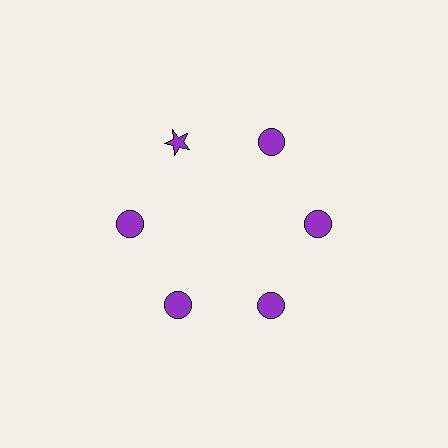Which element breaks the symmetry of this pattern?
The purple star at roughly the 11 o'clock position breaks the symmetry. All other shapes are purple circles.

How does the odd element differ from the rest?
It has a different shape: star instead of circle.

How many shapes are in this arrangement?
There are 6 shapes arranged in a ring pattern.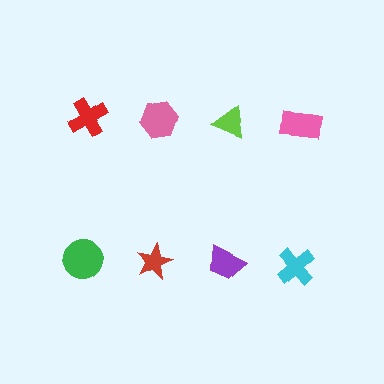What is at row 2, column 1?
A green circle.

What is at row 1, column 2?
A pink hexagon.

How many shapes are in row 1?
4 shapes.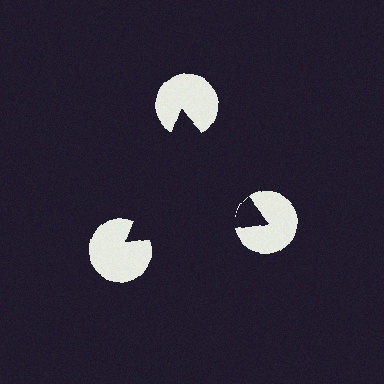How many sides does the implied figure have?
3 sides.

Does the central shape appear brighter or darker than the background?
It typically appears slightly darker than the background, even though no actual brightness change is drawn.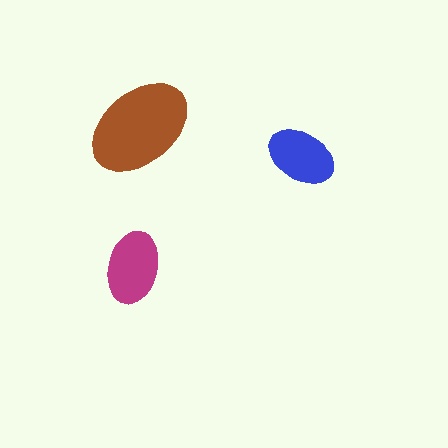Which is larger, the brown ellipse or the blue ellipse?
The brown one.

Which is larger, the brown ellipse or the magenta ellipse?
The brown one.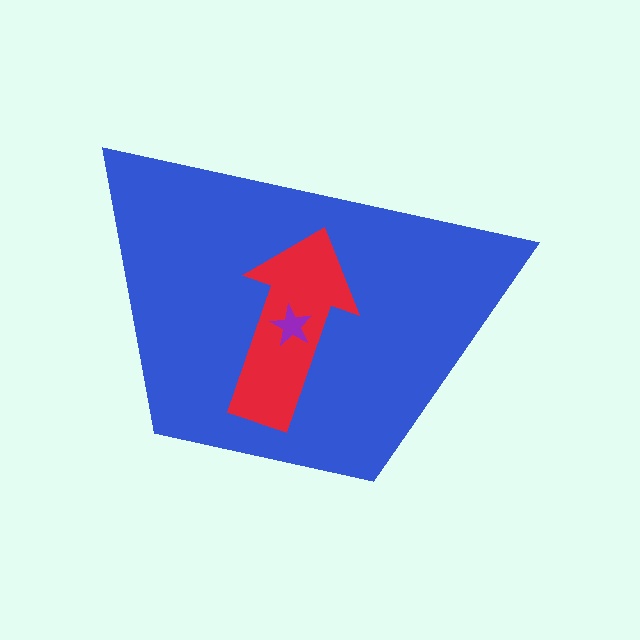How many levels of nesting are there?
3.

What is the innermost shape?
The purple star.